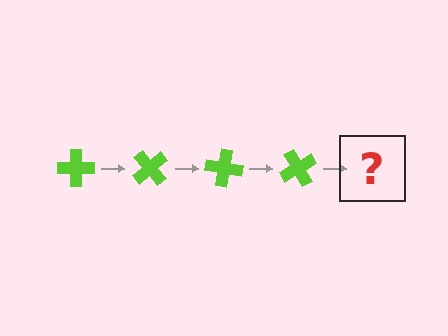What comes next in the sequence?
The next element should be a lime cross rotated 200 degrees.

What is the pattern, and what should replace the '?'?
The pattern is that the cross rotates 50 degrees each step. The '?' should be a lime cross rotated 200 degrees.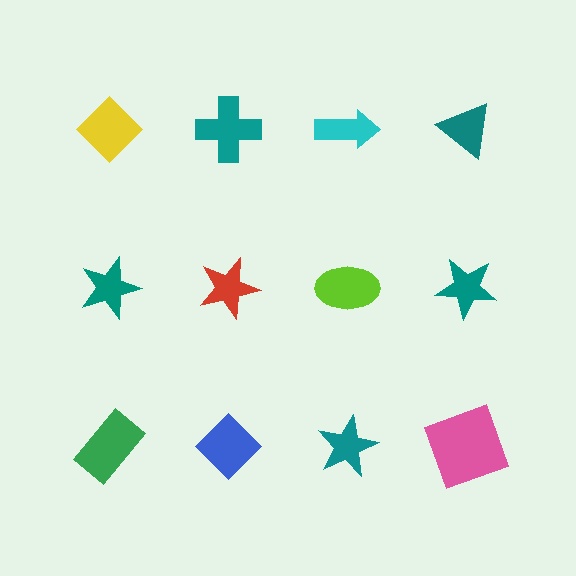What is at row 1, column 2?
A teal cross.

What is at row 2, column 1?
A teal star.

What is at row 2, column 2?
A red star.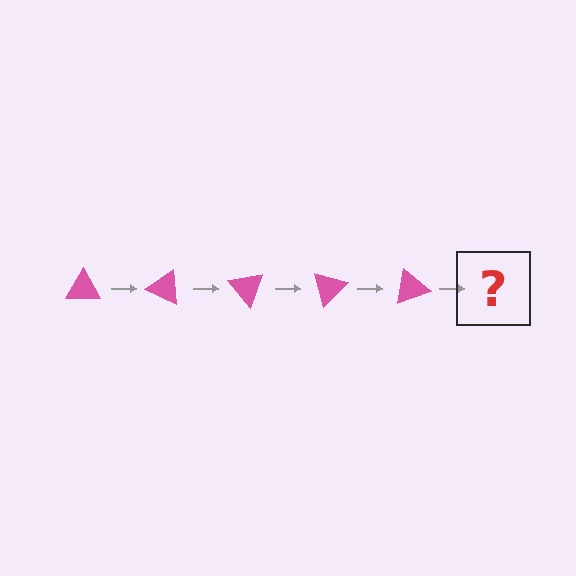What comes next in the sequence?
The next element should be a pink triangle rotated 125 degrees.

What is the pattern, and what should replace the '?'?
The pattern is that the triangle rotates 25 degrees each step. The '?' should be a pink triangle rotated 125 degrees.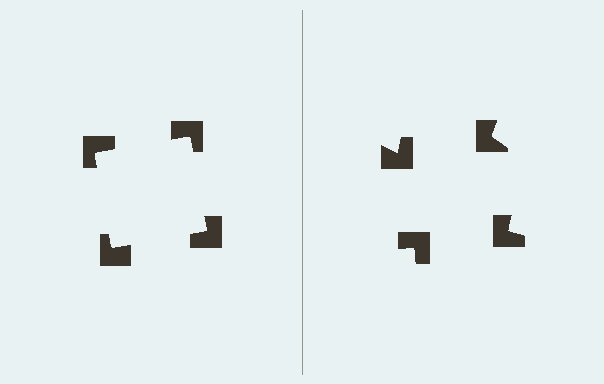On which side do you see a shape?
An illusory square appears on the left side. On the right side the wedge cuts are rotated, so no coherent shape forms.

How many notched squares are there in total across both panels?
8 — 4 on each side.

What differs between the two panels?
The notched squares are positioned identically on both sides; only the wedge orientations differ. On the left they align to a square; on the right they are misaligned.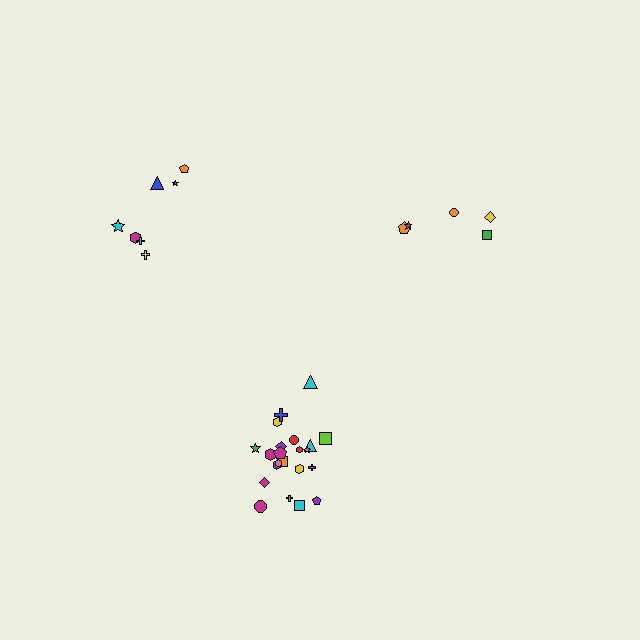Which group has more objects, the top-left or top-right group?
The top-left group.